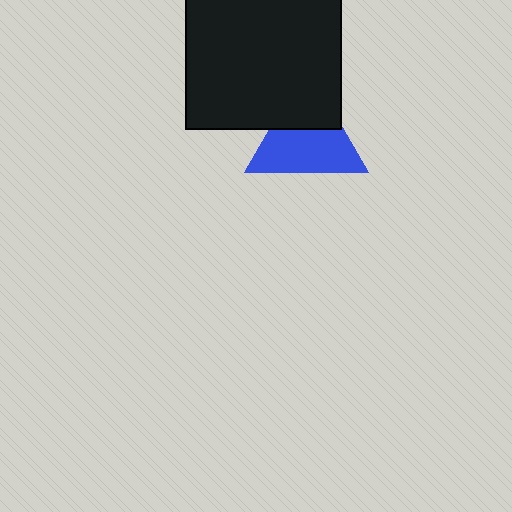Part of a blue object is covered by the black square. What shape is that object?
It is a triangle.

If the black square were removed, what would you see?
You would see the complete blue triangle.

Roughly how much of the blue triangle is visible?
About half of it is visible (roughly 65%).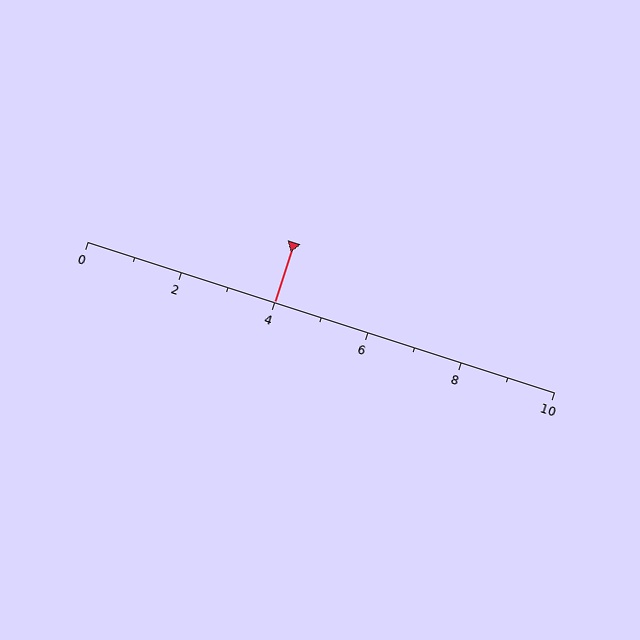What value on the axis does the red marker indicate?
The marker indicates approximately 4.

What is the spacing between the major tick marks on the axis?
The major ticks are spaced 2 apart.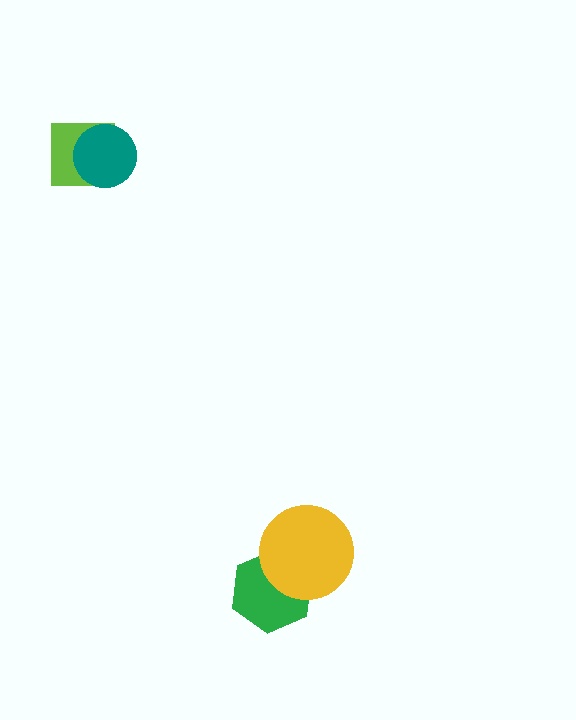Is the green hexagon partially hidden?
Yes, it is partially covered by another shape.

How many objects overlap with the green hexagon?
1 object overlaps with the green hexagon.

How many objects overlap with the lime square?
1 object overlaps with the lime square.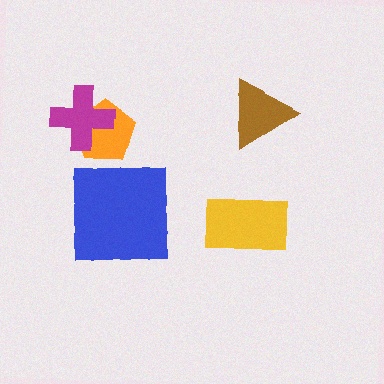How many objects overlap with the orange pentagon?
1 object overlaps with the orange pentagon.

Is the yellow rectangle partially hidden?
No, no other shape covers it.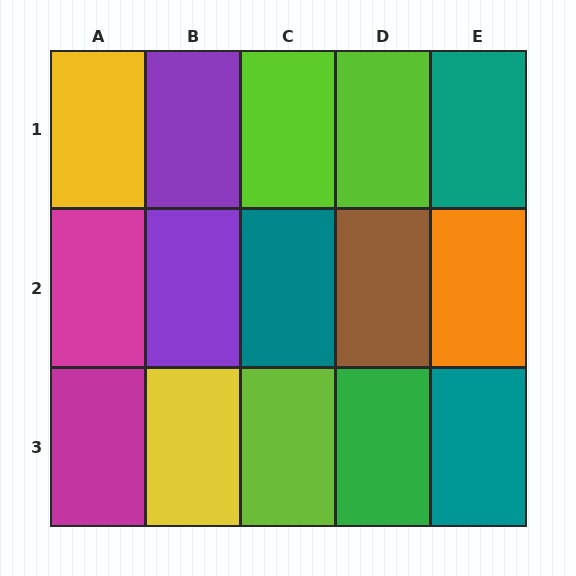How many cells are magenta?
2 cells are magenta.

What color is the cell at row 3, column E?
Teal.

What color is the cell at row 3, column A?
Magenta.